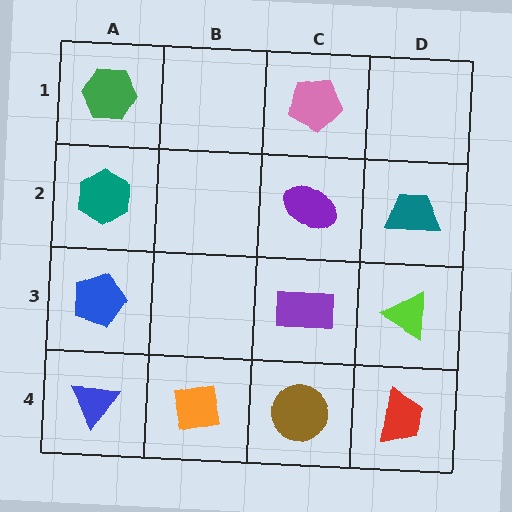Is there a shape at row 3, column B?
No, that cell is empty.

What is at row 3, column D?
A lime triangle.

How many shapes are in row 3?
3 shapes.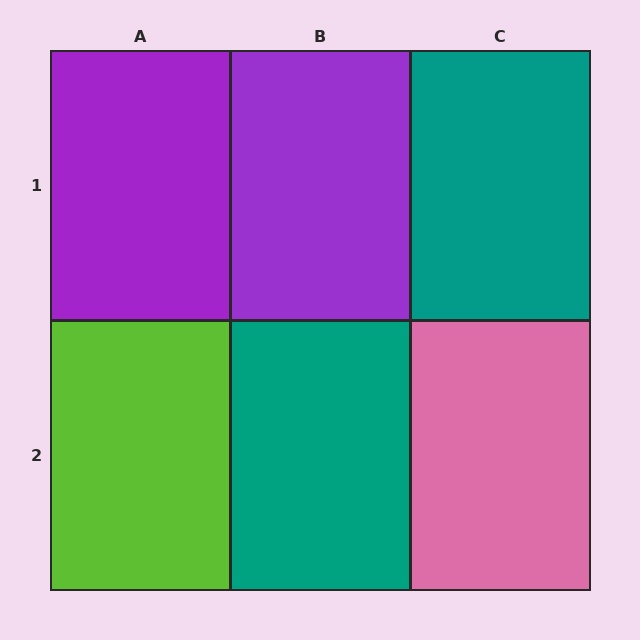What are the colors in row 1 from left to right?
Purple, purple, teal.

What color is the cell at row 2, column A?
Lime.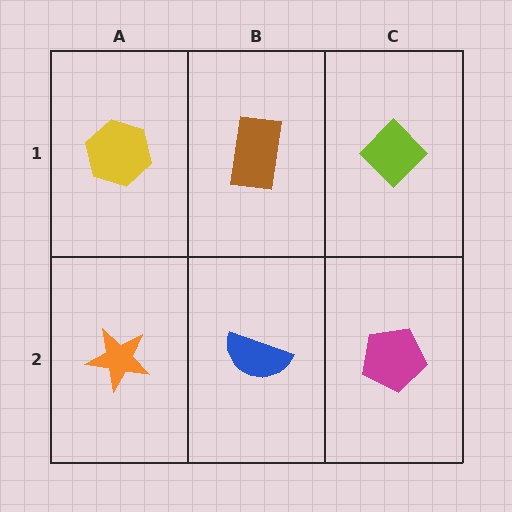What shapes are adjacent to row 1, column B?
A blue semicircle (row 2, column B), a yellow hexagon (row 1, column A), a lime diamond (row 1, column C).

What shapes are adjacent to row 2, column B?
A brown rectangle (row 1, column B), an orange star (row 2, column A), a magenta pentagon (row 2, column C).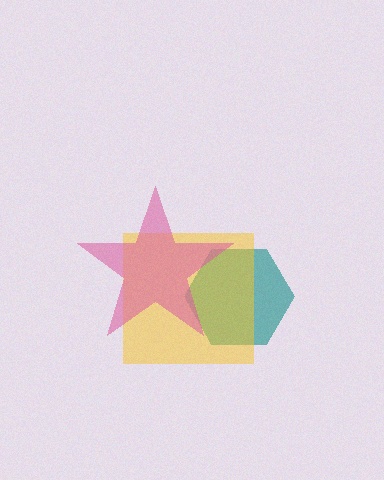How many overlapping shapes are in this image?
There are 3 overlapping shapes in the image.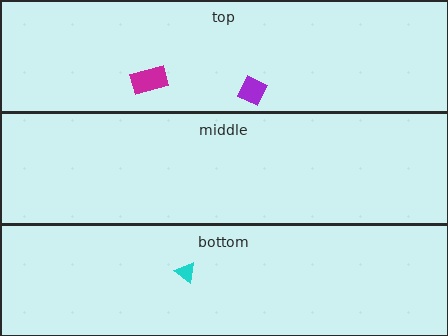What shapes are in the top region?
The purple diamond, the magenta rectangle.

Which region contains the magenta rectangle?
The top region.